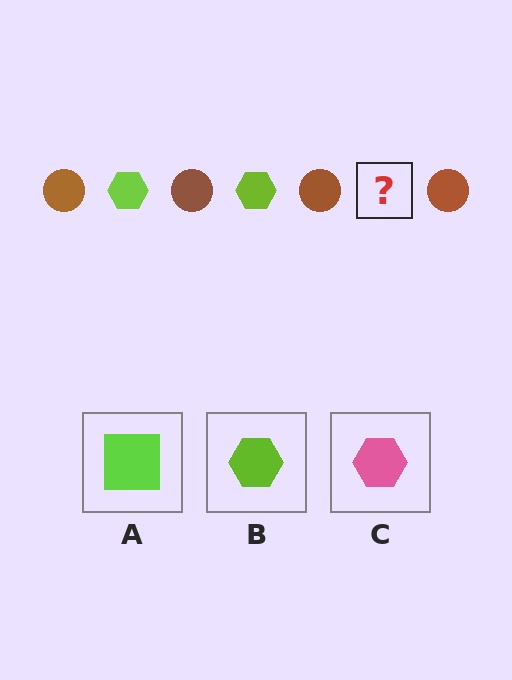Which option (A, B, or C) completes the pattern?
B.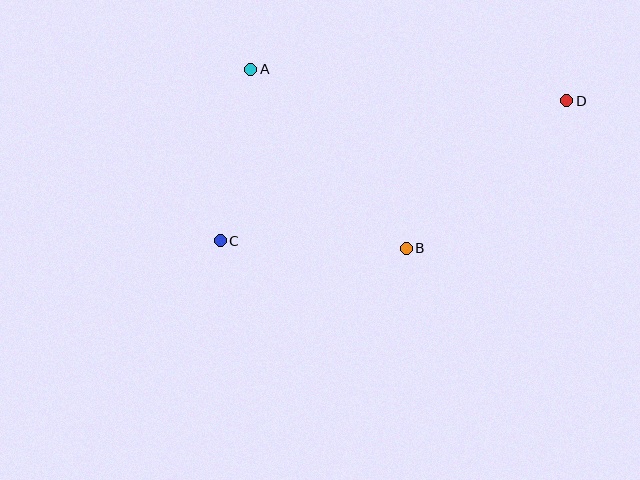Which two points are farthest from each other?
Points C and D are farthest from each other.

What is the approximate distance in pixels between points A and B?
The distance between A and B is approximately 237 pixels.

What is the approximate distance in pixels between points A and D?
The distance between A and D is approximately 318 pixels.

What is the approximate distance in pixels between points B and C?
The distance between B and C is approximately 186 pixels.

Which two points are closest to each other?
Points A and C are closest to each other.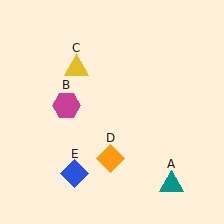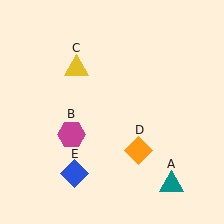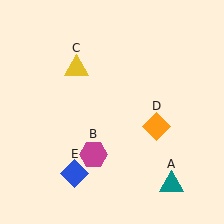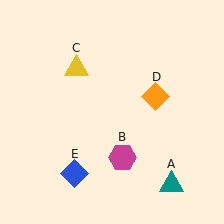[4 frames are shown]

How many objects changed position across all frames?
2 objects changed position: magenta hexagon (object B), orange diamond (object D).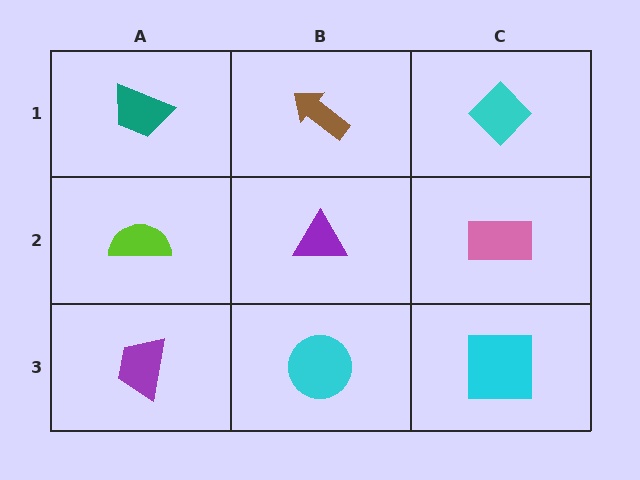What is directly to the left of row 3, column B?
A purple trapezoid.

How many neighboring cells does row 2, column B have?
4.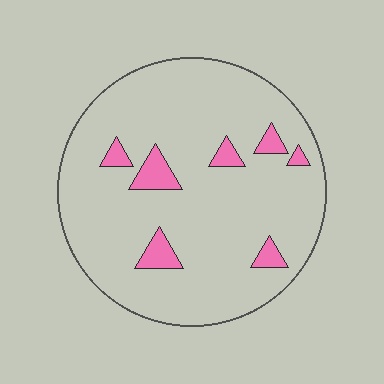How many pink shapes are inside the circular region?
7.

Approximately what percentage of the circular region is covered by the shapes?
Approximately 10%.